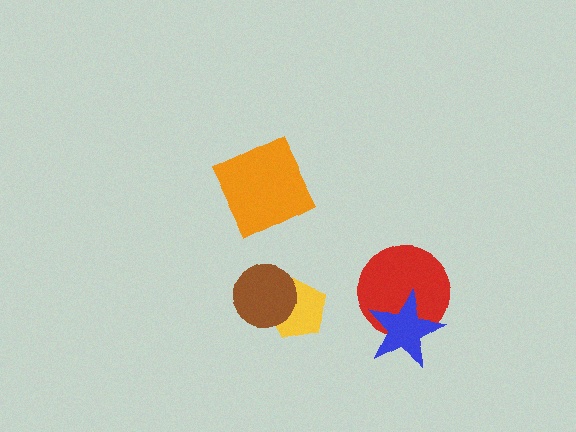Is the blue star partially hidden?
No, no other shape covers it.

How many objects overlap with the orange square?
0 objects overlap with the orange square.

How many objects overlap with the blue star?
1 object overlaps with the blue star.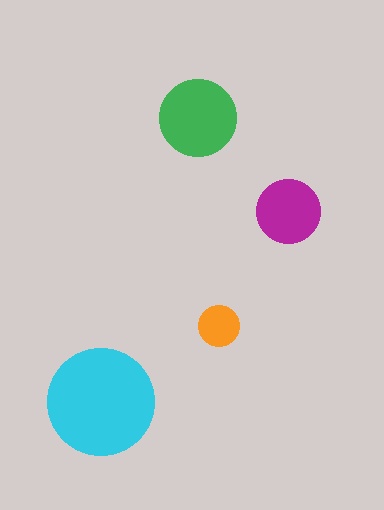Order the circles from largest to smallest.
the cyan one, the green one, the magenta one, the orange one.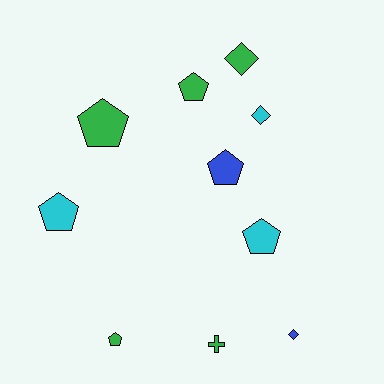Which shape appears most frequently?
Pentagon, with 6 objects.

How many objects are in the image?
There are 10 objects.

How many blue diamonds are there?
There is 1 blue diamond.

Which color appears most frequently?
Green, with 5 objects.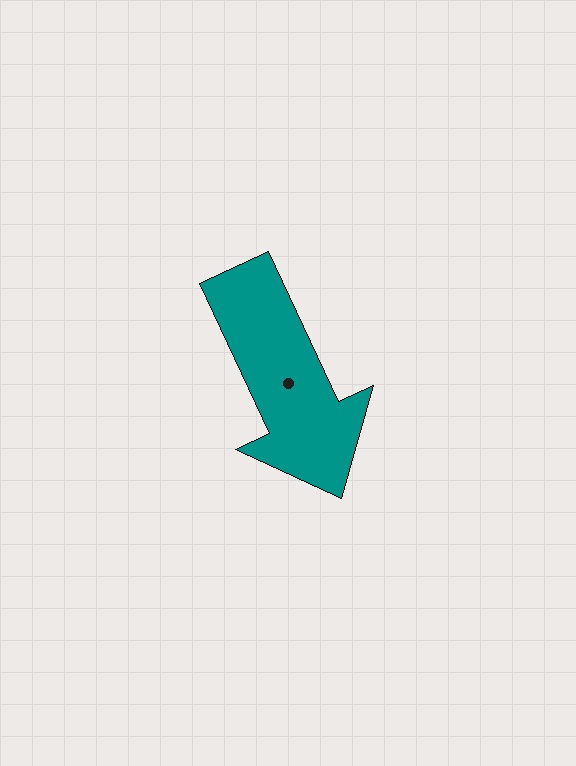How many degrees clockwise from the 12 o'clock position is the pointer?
Approximately 155 degrees.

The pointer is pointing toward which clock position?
Roughly 5 o'clock.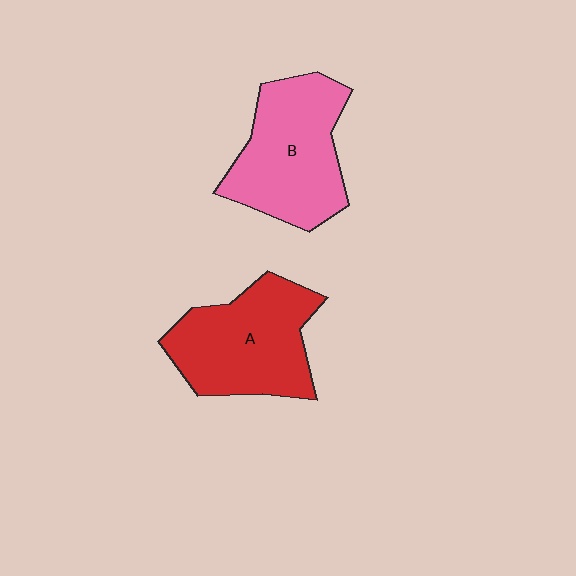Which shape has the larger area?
Shape B (pink).